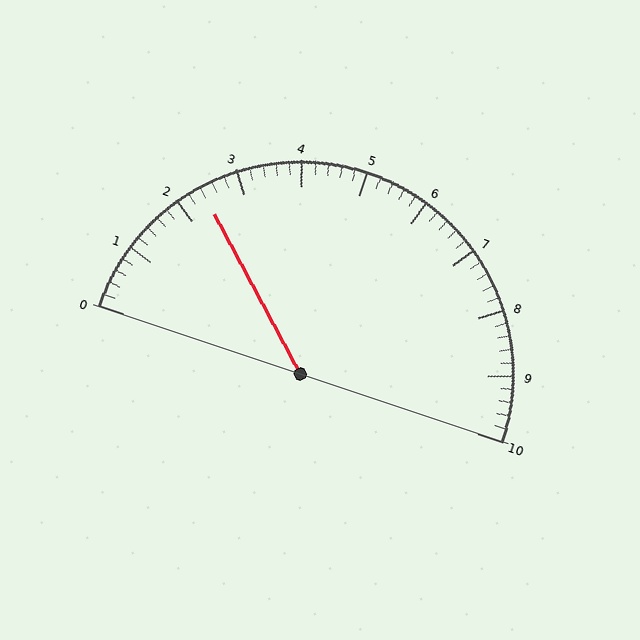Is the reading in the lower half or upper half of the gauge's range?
The reading is in the lower half of the range (0 to 10).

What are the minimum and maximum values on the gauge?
The gauge ranges from 0 to 10.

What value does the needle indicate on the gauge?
The needle indicates approximately 2.4.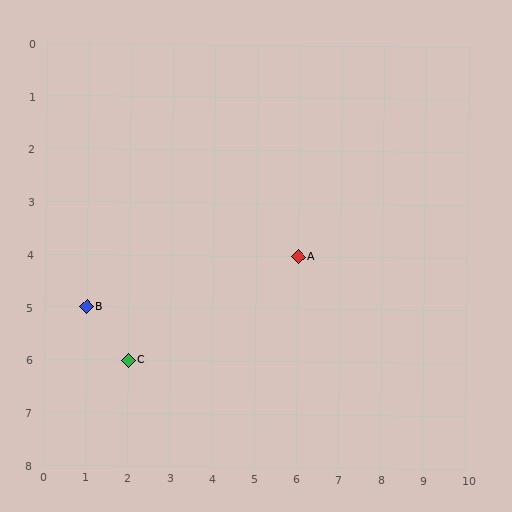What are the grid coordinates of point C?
Point C is at grid coordinates (2, 6).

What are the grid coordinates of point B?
Point B is at grid coordinates (1, 5).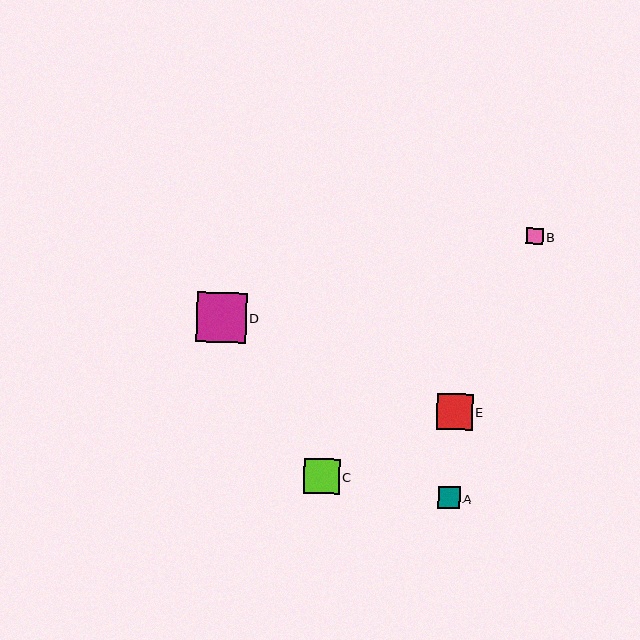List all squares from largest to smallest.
From largest to smallest: D, E, C, A, B.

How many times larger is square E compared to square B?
Square E is approximately 2.2 times the size of square B.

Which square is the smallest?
Square B is the smallest with a size of approximately 16 pixels.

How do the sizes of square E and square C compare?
Square E and square C are approximately the same size.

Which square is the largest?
Square D is the largest with a size of approximately 49 pixels.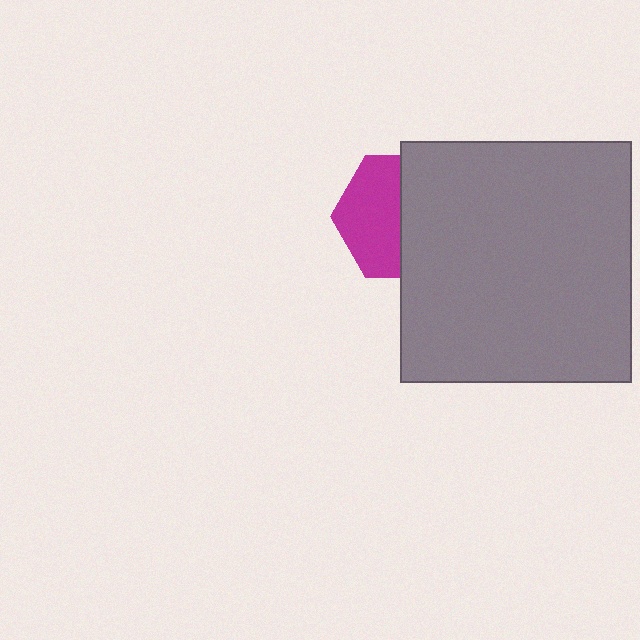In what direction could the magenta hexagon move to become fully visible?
The magenta hexagon could move left. That would shift it out from behind the gray rectangle entirely.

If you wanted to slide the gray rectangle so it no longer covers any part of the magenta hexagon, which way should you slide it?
Slide it right — that is the most direct way to separate the two shapes.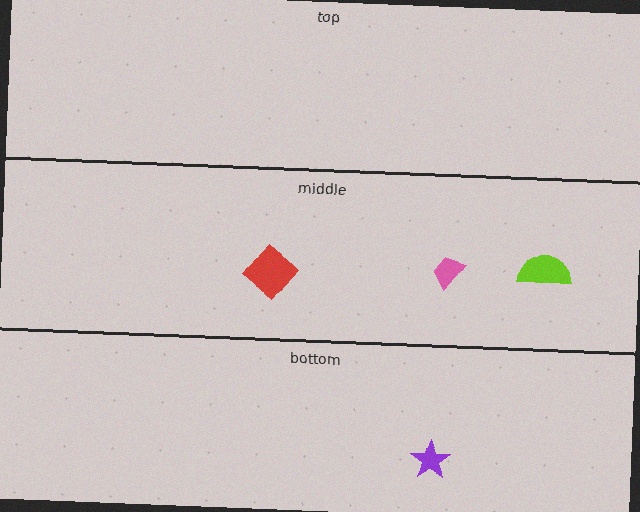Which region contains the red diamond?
The middle region.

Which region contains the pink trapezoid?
The middle region.